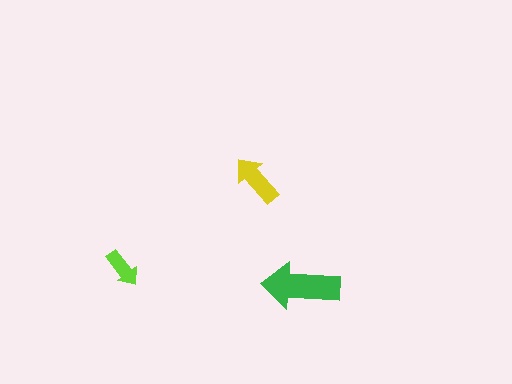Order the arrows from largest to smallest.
the green one, the yellow one, the lime one.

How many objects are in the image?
There are 3 objects in the image.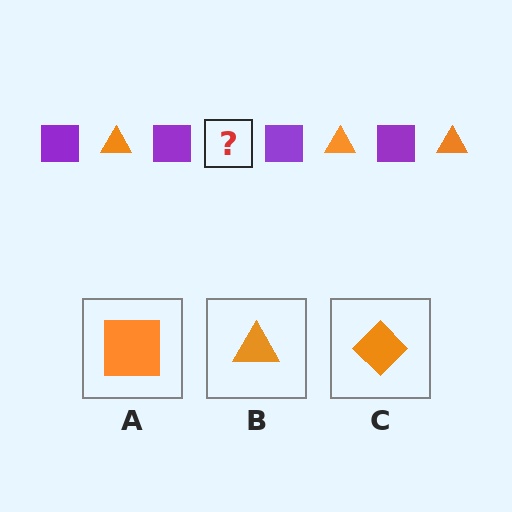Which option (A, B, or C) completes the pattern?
B.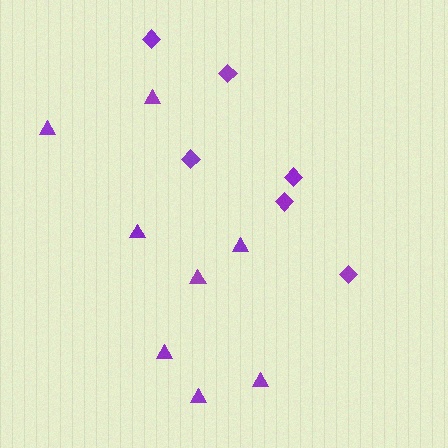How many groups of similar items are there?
There are 2 groups: one group of triangles (8) and one group of diamonds (6).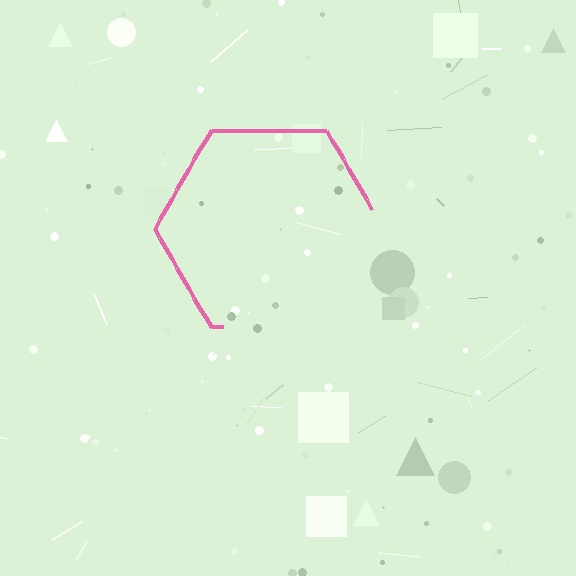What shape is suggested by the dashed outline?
The dashed outline suggests a hexagon.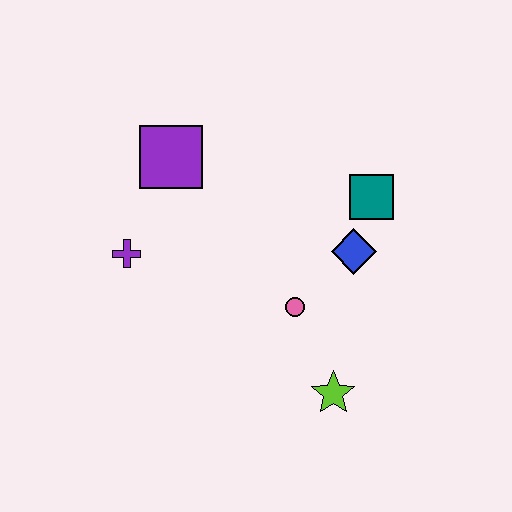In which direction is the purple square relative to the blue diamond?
The purple square is to the left of the blue diamond.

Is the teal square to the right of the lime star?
Yes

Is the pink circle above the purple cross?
No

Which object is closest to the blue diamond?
The teal square is closest to the blue diamond.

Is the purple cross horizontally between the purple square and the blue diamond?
No